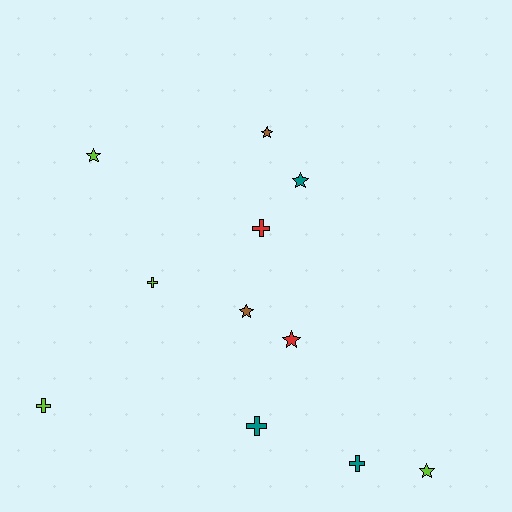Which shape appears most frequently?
Star, with 6 objects.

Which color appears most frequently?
Lime, with 4 objects.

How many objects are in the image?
There are 11 objects.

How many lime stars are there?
There are 2 lime stars.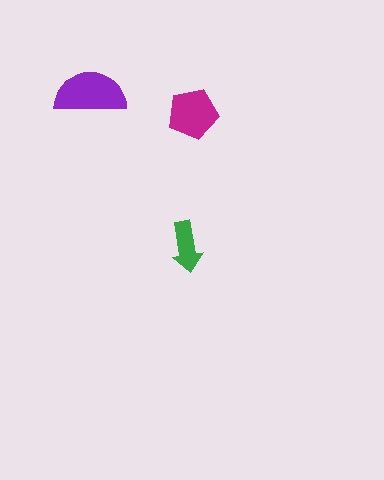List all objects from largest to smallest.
The purple semicircle, the magenta pentagon, the green arrow.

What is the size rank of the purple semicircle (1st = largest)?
1st.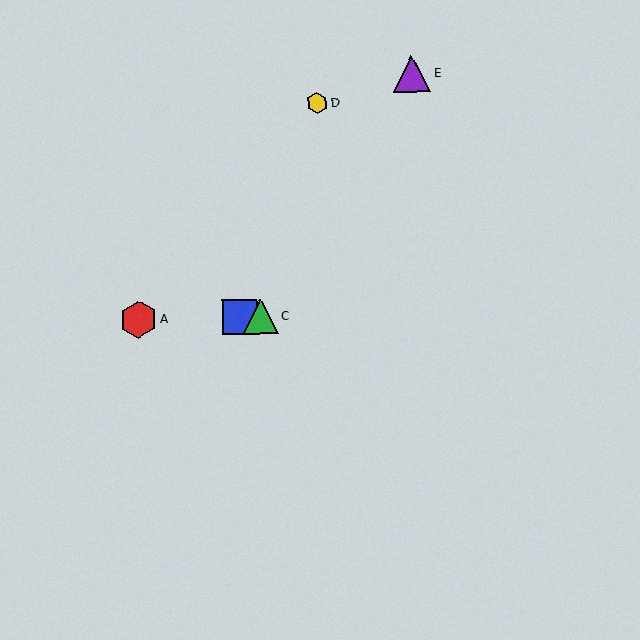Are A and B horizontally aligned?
Yes, both are at y≈320.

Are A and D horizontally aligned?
No, A is at y≈320 and D is at y≈103.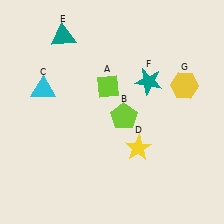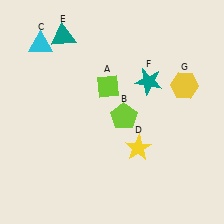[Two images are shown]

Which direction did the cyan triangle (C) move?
The cyan triangle (C) moved up.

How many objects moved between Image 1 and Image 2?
1 object moved between the two images.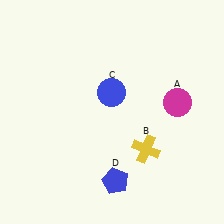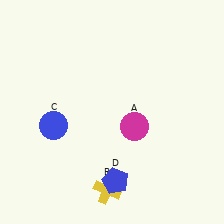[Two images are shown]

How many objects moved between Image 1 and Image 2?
3 objects moved between the two images.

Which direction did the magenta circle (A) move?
The magenta circle (A) moved left.